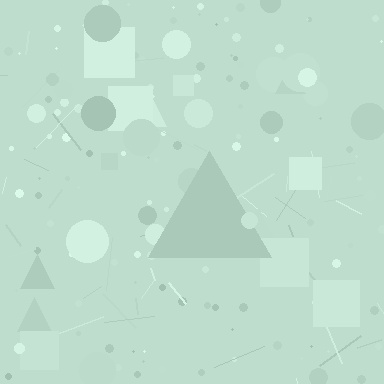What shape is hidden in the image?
A triangle is hidden in the image.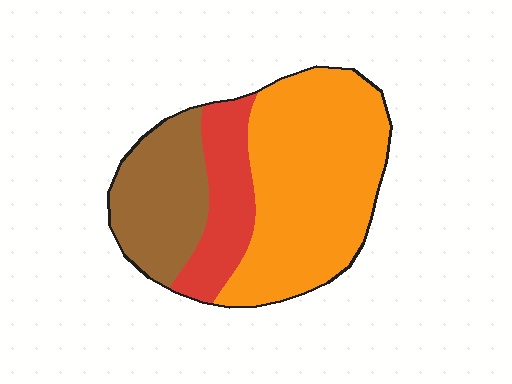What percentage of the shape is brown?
Brown covers about 25% of the shape.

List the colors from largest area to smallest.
From largest to smallest: orange, brown, red.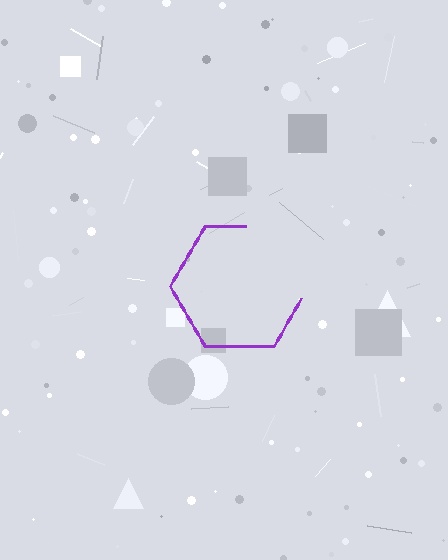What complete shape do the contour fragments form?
The contour fragments form a hexagon.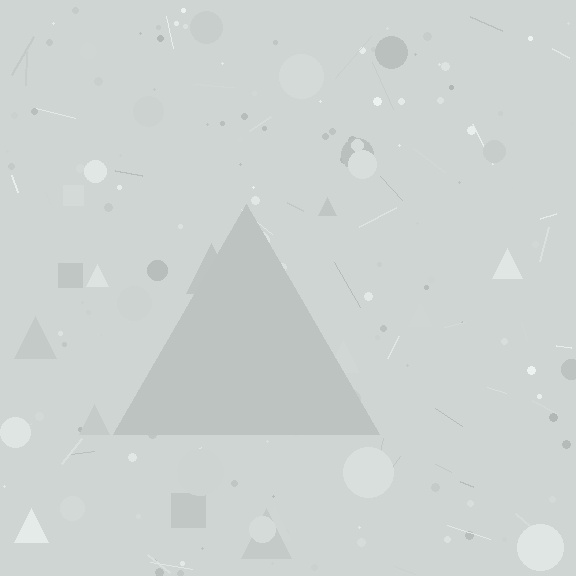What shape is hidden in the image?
A triangle is hidden in the image.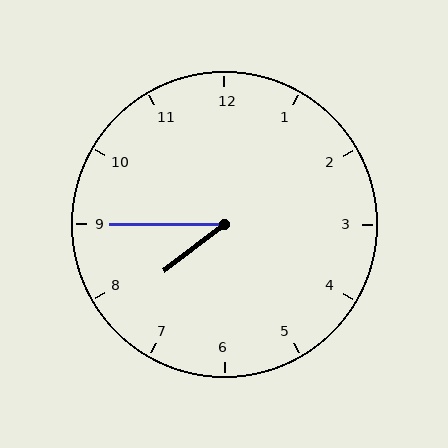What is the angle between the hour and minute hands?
Approximately 38 degrees.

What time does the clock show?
7:45.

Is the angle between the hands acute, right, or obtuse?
It is acute.